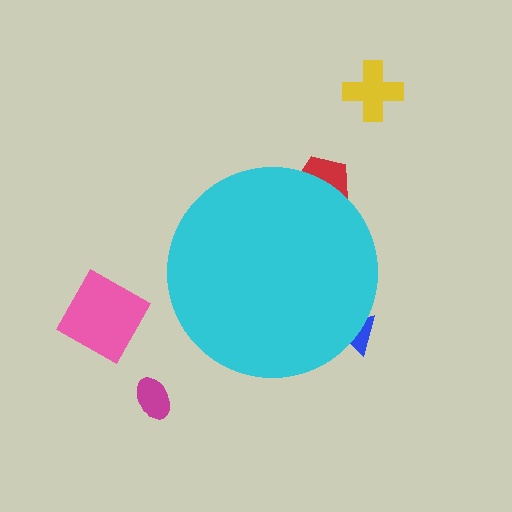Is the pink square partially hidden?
No, the pink square is fully visible.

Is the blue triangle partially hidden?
Yes, the blue triangle is partially hidden behind the cyan circle.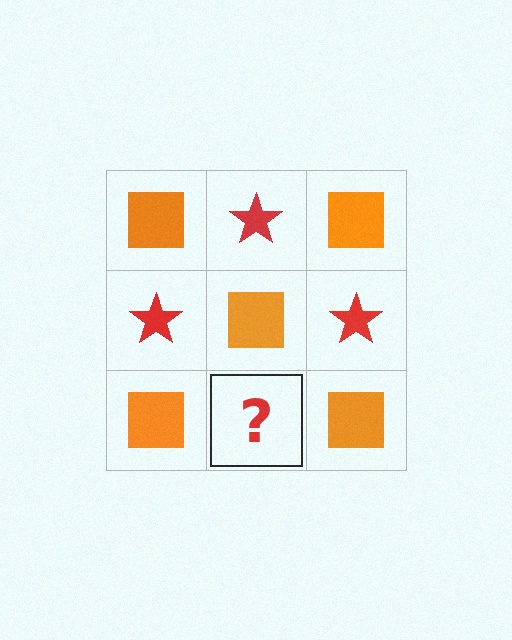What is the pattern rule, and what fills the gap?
The rule is that it alternates orange square and red star in a checkerboard pattern. The gap should be filled with a red star.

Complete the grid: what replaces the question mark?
The question mark should be replaced with a red star.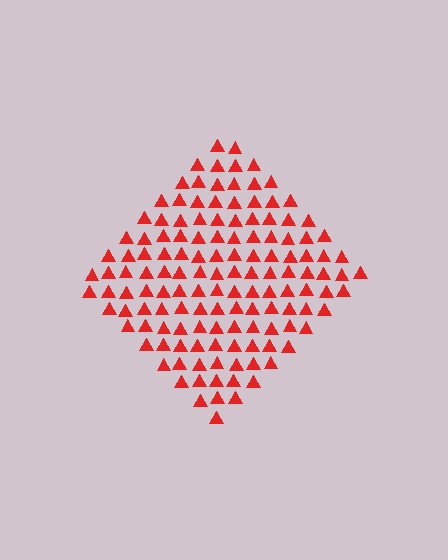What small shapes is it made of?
It is made of small triangles.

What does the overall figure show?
The overall figure shows a diamond.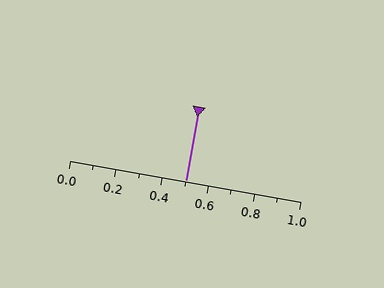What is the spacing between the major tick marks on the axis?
The major ticks are spaced 0.2 apart.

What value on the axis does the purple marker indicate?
The marker indicates approximately 0.5.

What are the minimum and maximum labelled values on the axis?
The axis runs from 0.0 to 1.0.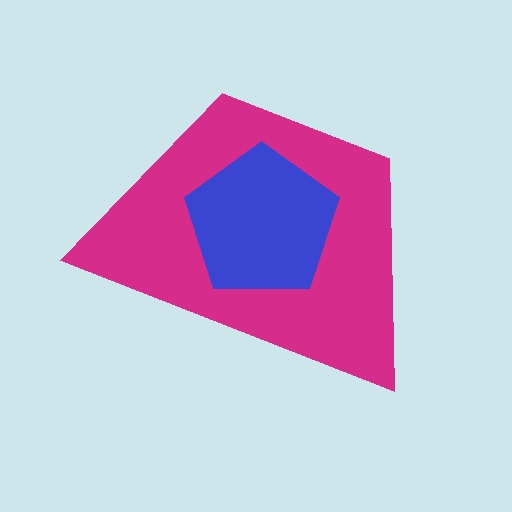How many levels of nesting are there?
2.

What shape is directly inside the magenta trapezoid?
The blue pentagon.